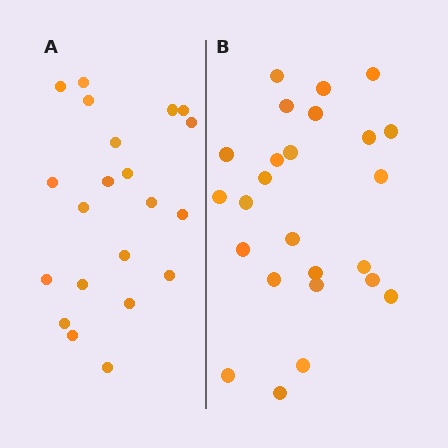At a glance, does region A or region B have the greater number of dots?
Region B (the right region) has more dots.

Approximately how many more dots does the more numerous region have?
Region B has about 4 more dots than region A.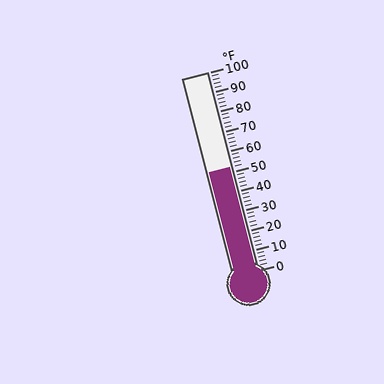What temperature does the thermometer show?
The thermometer shows approximately 52°F.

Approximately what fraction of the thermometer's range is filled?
The thermometer is filled to approximately 50% of its range.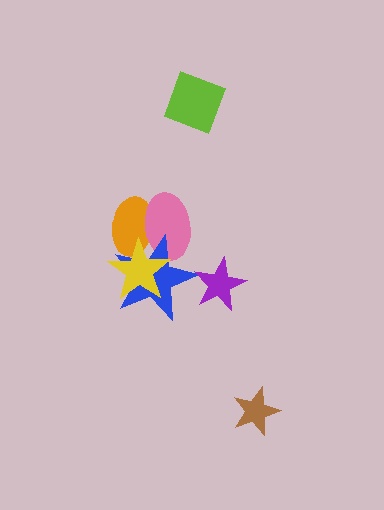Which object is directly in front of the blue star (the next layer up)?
The purple star is directly in front of the blue star.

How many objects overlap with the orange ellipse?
3 objects overlap with the orange ellipse.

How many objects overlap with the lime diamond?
0 objects overlap with the lime diamond.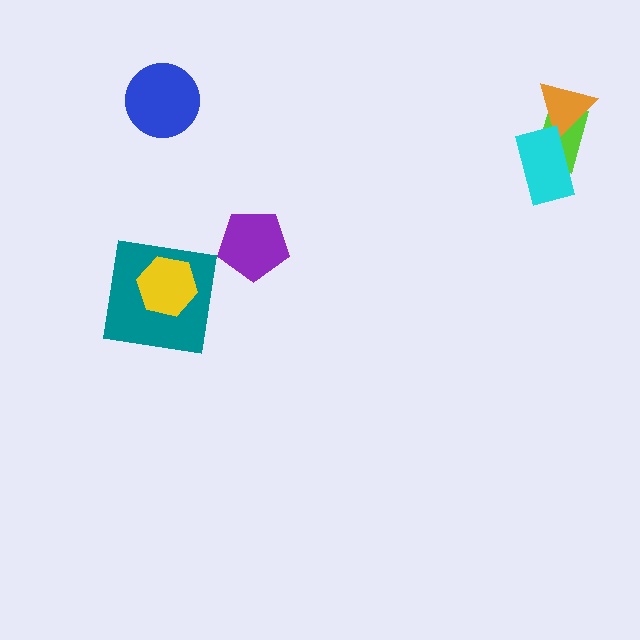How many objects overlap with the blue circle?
0 objects overlap with the blue circle.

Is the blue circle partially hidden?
No, no other shape covers it.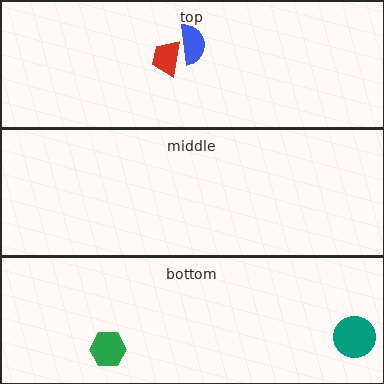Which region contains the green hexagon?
The bottom region.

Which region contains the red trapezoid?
The top region.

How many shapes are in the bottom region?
2.